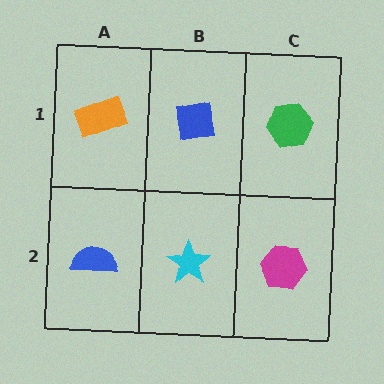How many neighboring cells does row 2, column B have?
3.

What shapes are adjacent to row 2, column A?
An orange rectangle (row 1, column A), a cyan star (row 2, column B).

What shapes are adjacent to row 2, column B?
A blue square (row 1, column B), a blue semicircle (row 2, column A), a magenta hexagon (row 2, column C).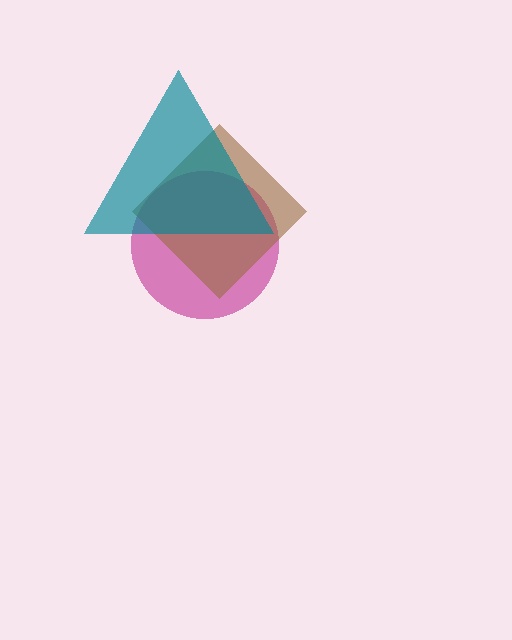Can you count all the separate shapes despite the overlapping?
Yes, there are 3 separate shapes.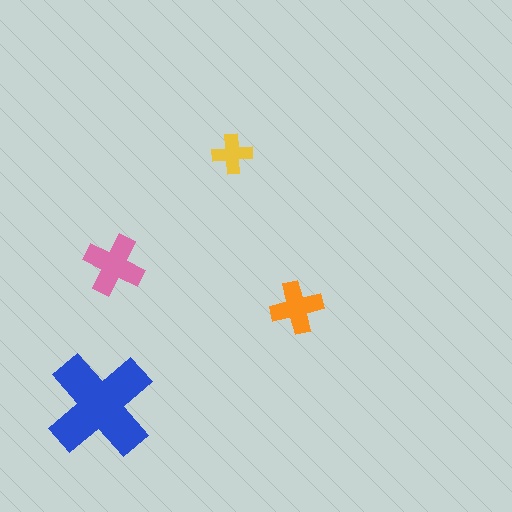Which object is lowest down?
The blue cross is bottommost.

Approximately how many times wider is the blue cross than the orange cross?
About 2 times wider.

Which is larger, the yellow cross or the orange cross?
The orange one.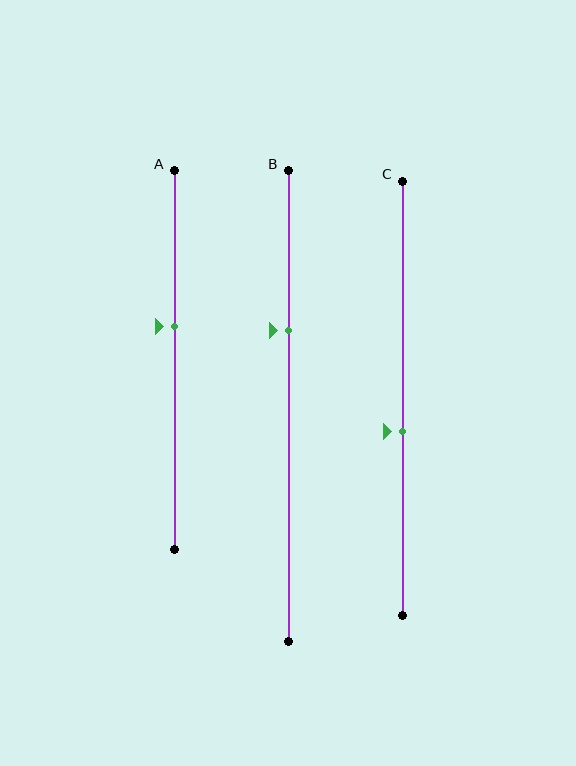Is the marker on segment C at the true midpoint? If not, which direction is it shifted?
No, the marker on segment C is shifted downward by about 8% of the segment length.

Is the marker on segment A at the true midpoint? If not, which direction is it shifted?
No, the marker on segment A is shifted upward by about 9% of the segment length.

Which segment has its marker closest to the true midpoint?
Segment C has its marker closest to the true midpoint.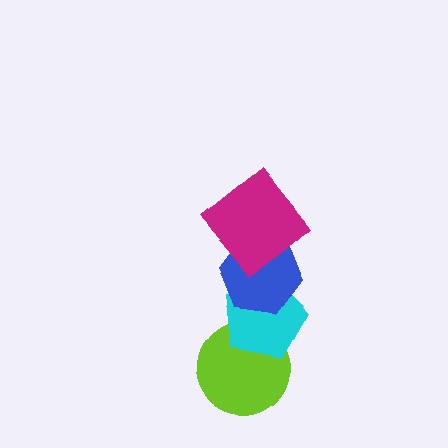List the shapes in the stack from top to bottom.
From top to bottom: the magenta diamond, the blue hexagon, the cyan pentagon, the lime circle.